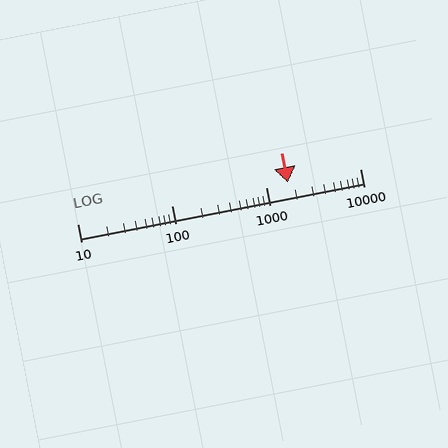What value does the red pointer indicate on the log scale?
The pointer indicates approximately 1700.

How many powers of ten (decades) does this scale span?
The scale spans 3 decades, from 10 to 10000.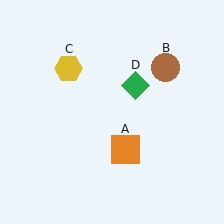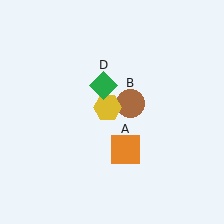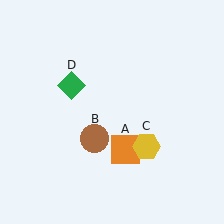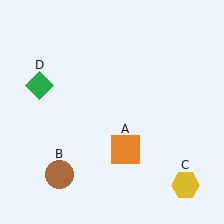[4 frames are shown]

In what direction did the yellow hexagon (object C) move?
The yellow hexagon (object C) moved down and to the right.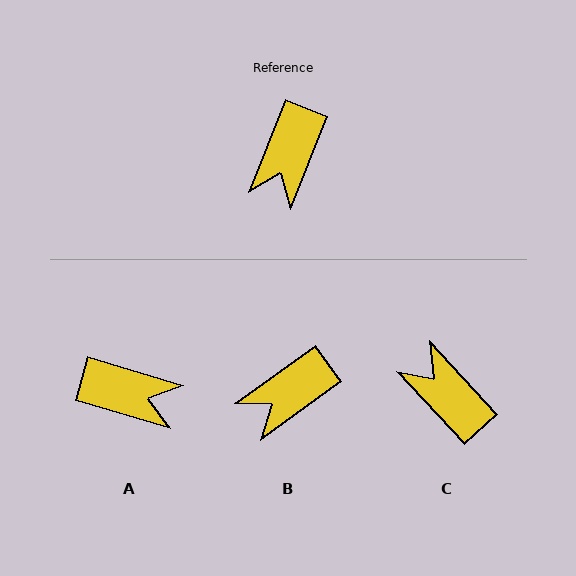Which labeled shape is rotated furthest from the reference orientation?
C, about 116 degrees away.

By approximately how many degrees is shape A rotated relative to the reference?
Approximately 95 degrees counter-clockwise.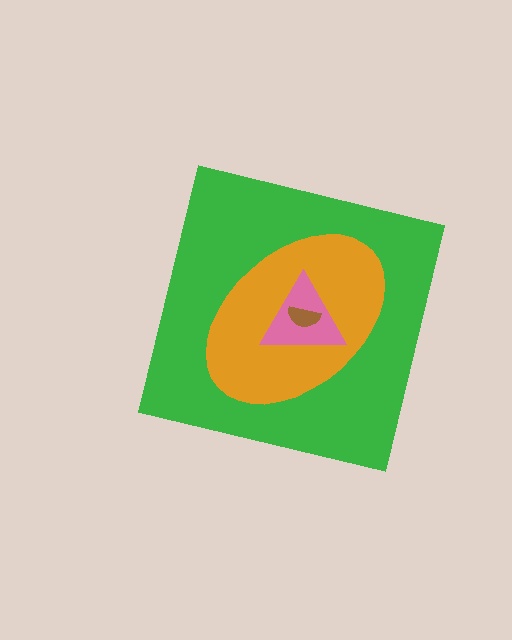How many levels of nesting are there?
4.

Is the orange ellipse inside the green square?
Yes.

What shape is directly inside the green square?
The orange ellipse.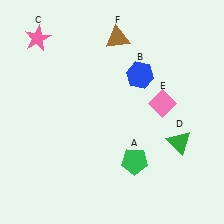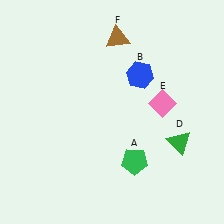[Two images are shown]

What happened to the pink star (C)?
The pink star (C) was removed in Image 2. It was in the top-left area of Image 1.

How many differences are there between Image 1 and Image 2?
There is 1 difference between the two images.